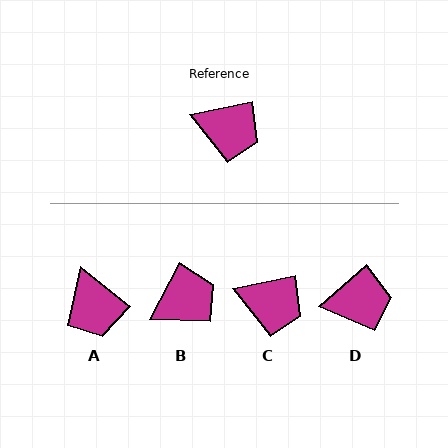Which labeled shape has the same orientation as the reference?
C.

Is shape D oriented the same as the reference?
No, it is off by about 29 degrees.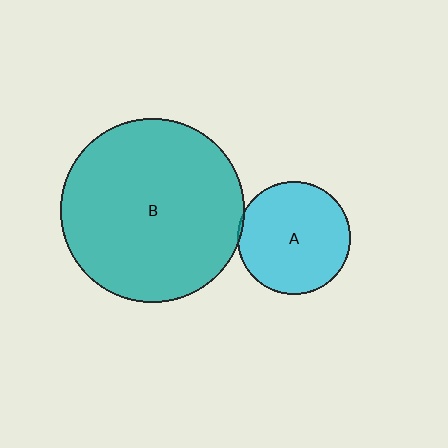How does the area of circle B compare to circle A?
Approximately 2.7 times.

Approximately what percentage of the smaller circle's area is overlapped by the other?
Approximately 5%.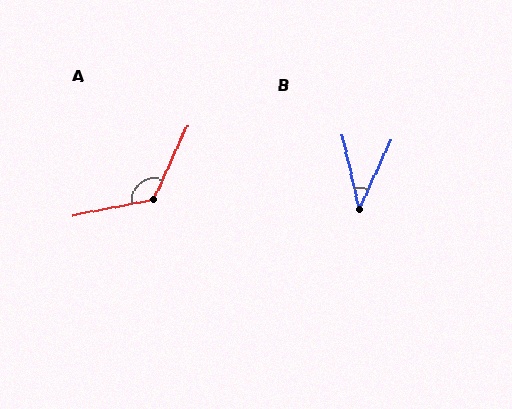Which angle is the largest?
A, at approximately 125 degrees.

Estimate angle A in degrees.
Approximately 125 degrees.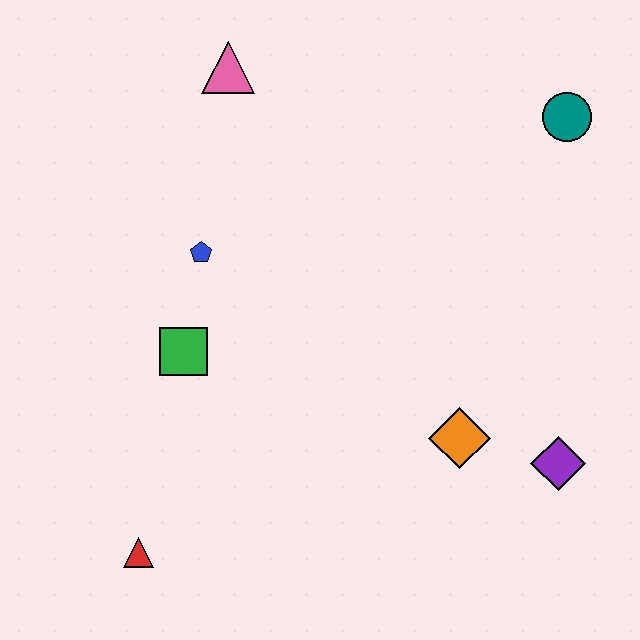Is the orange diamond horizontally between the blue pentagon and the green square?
No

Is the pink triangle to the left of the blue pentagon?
No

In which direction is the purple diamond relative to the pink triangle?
The purple diamond is below the pink triangle.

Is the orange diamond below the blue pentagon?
Yes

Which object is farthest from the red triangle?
The teal circle is farthest from the red triangle.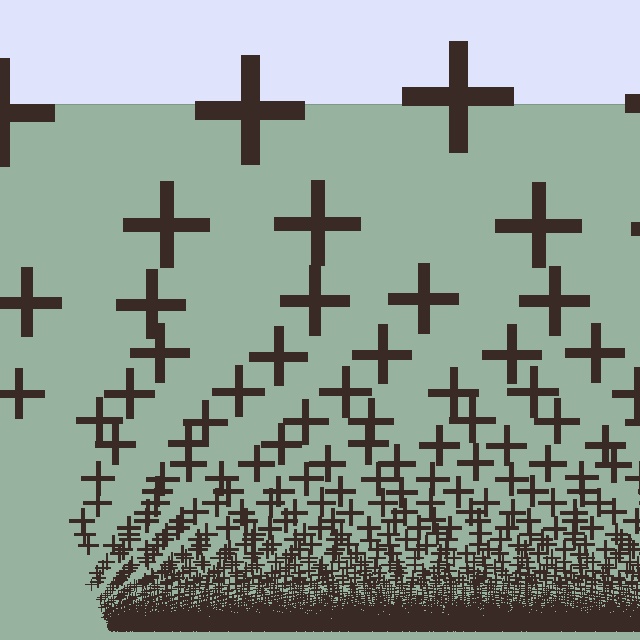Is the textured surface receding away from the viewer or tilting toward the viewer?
The surface appears to tilt toward the viewer. Texture elements get larger and sparser toward the top.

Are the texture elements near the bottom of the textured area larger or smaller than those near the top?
Smaller. The gradient is inverted — elements near the bottom are smaller and denser.